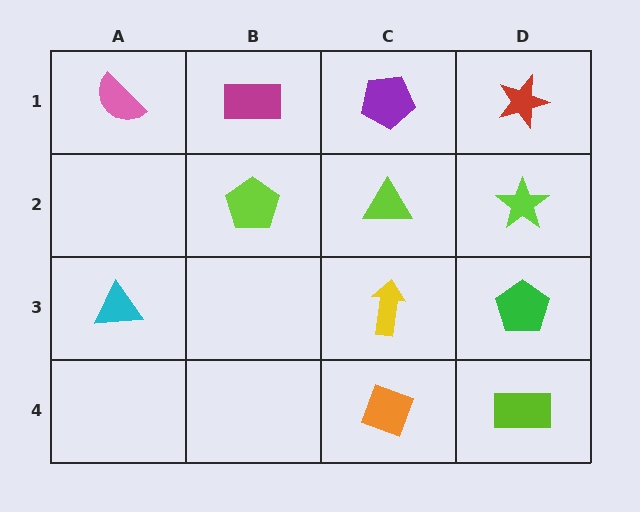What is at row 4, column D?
A lime rectangle.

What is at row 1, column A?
A pink semicircle.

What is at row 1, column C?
A purple pentagon.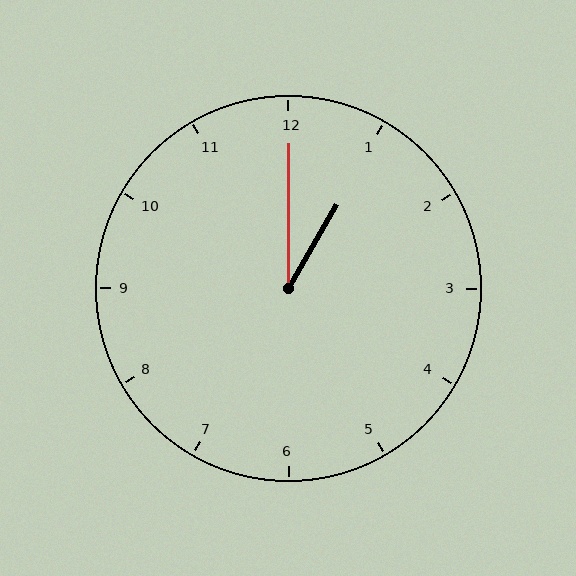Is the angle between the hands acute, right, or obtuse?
It is acute.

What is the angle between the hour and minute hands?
Approximately 30 degrees.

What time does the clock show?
1:00.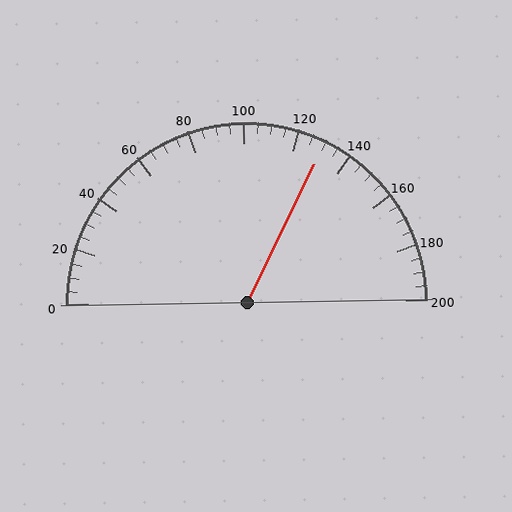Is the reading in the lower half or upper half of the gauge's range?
The reading is in the upper half of the range (0 to 200).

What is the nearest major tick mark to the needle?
The nearest major tick mark is 120.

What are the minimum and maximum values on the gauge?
The gauge ranges from 0 to 200.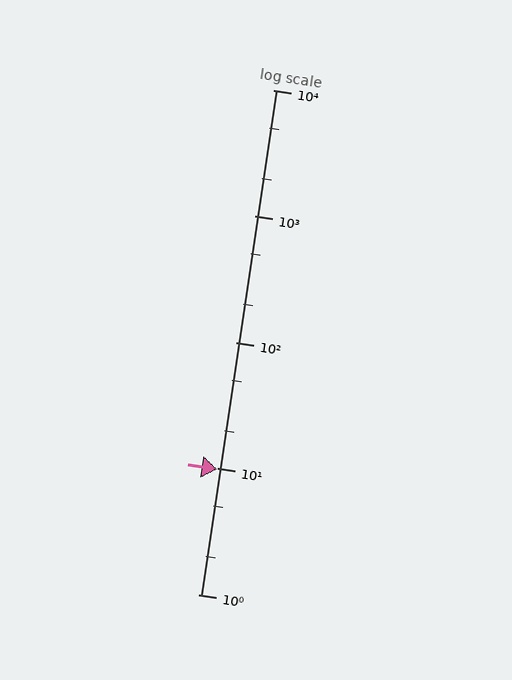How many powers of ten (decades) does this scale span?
The scale spans 4 decades, from 1 to 10000.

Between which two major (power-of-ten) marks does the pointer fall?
The pointer is between 1 and 10.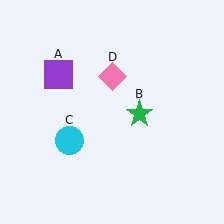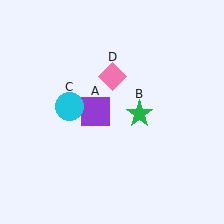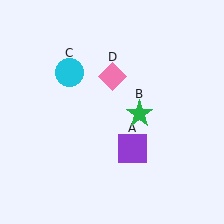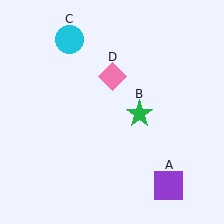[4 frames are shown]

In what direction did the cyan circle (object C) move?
The cyan circle (object C) moved up.